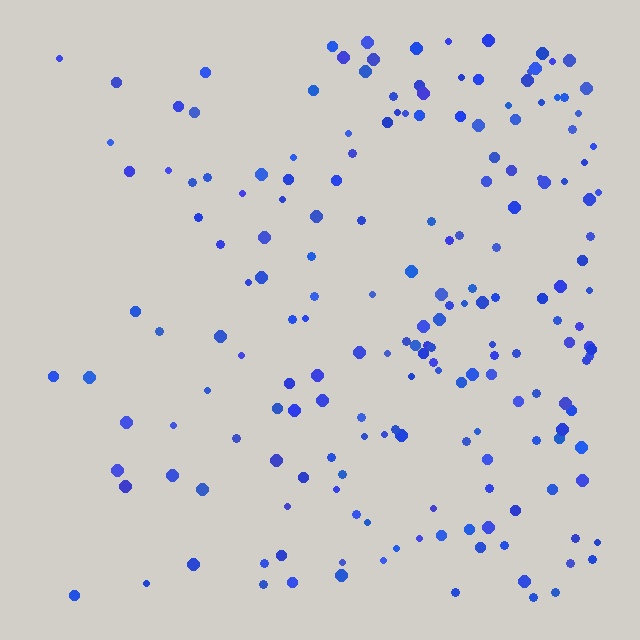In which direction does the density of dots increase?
From left to right, with the right side densest.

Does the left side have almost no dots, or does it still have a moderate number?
Still a moderate number, just noticeably fewer than the right.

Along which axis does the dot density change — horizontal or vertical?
Horizontal.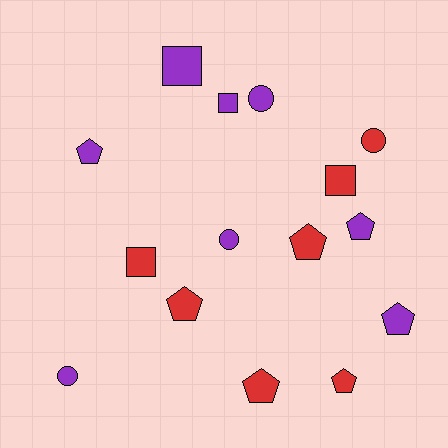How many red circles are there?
There is 1 red circle.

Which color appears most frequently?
Purple, with 8 objects.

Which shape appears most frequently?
Pentagon, with 7 objects.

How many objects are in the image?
There are 15 objects.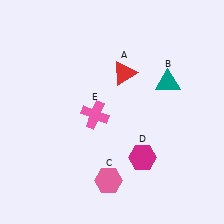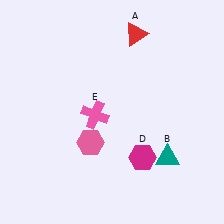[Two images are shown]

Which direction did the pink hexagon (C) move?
The pink hexagon (C) moved up.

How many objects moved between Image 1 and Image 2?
3 objects moved between the two images.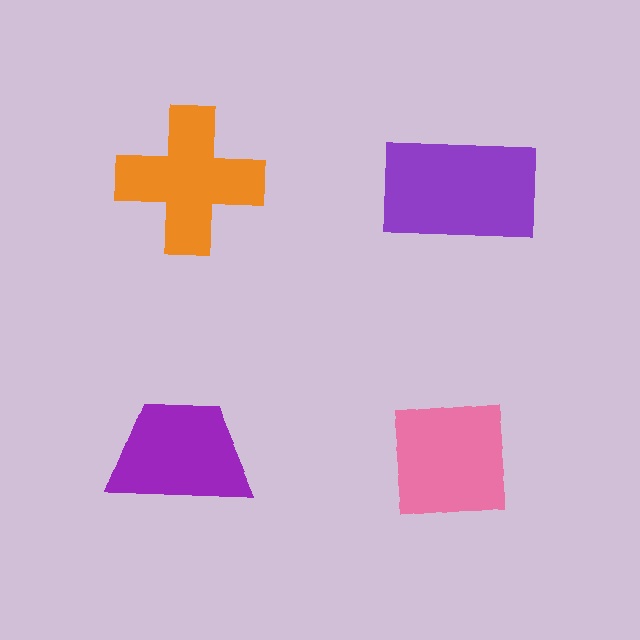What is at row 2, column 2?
A pink square.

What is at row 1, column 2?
A purple rectangle.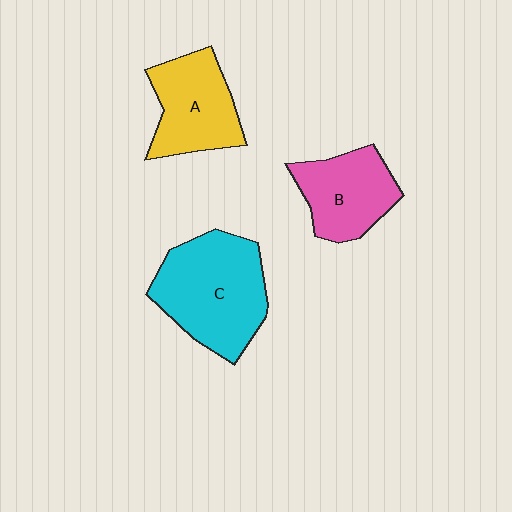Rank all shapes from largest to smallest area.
From largest to smallest: C (cyan), A (yellow), B (pink).